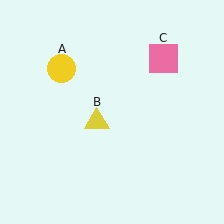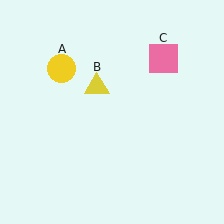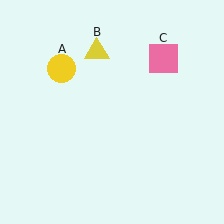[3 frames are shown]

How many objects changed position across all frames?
1 object changed position: yellow triangle (object B).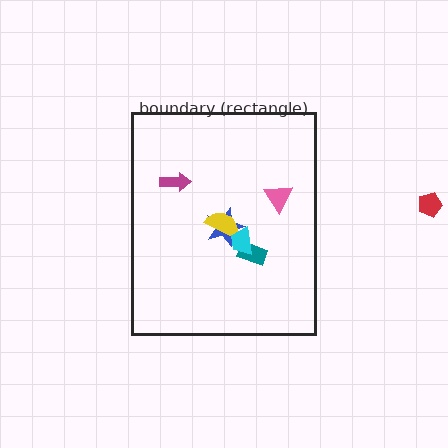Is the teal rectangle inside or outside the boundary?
Inside.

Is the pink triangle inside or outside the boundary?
Inside.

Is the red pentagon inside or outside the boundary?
Outside.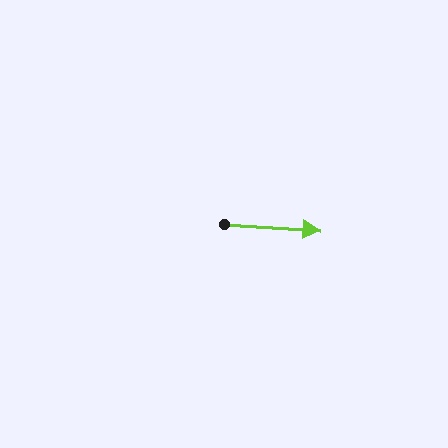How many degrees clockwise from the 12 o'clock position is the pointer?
Approximately 94 degrees.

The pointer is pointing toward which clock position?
Roughly 3 o'clock.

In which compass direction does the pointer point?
East.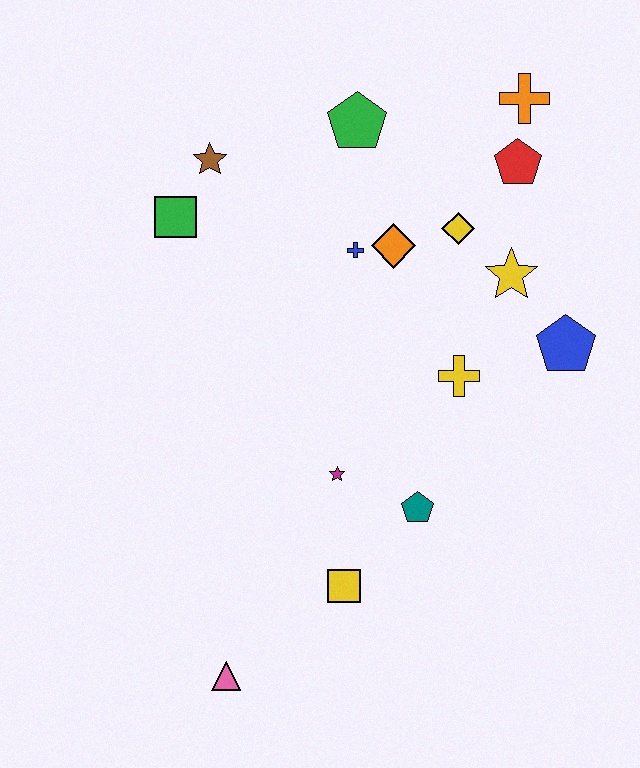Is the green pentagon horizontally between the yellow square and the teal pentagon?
Yes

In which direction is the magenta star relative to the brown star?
The magenta star is below the brown star.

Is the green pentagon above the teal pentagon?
Yes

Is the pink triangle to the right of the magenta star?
No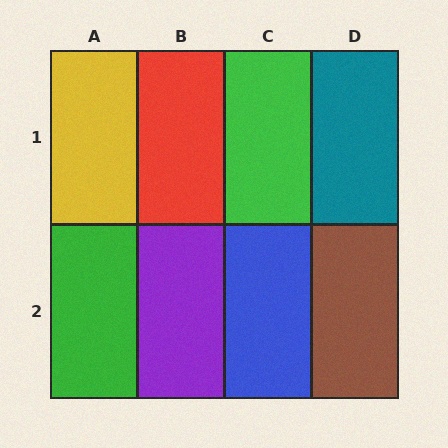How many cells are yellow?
1 cell is yellow.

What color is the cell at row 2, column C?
Blue.